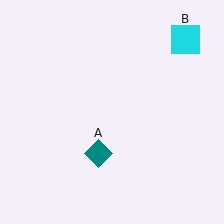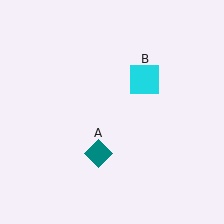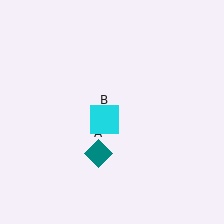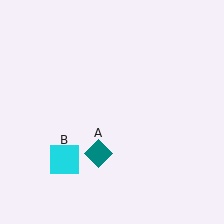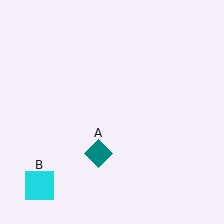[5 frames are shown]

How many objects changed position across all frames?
1 object changed position: cyan square (object B).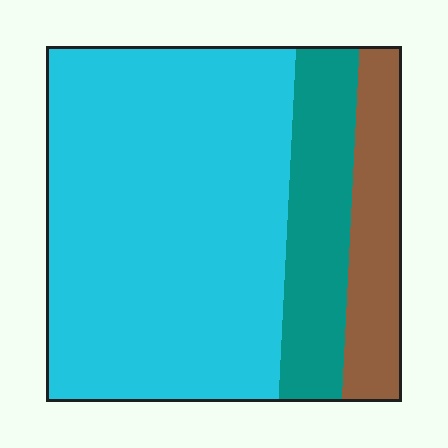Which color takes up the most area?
Cyan, at roughly 70%.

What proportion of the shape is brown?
Brown covers roughly 15% of the shape.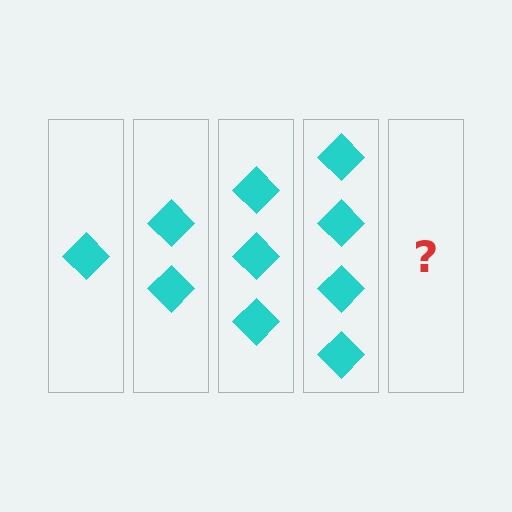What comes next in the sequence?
The next element should be 5 diamonds.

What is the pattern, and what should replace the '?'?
The pattern is that each step adds one more diamond. The '?' should be 5 diamonds.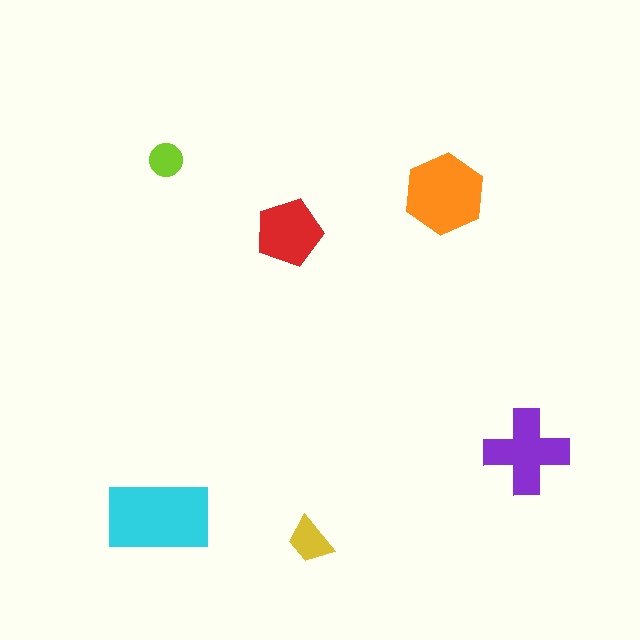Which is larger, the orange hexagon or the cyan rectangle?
The cyan rectangle.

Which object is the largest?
The cyan rectangle.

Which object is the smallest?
The lime circle.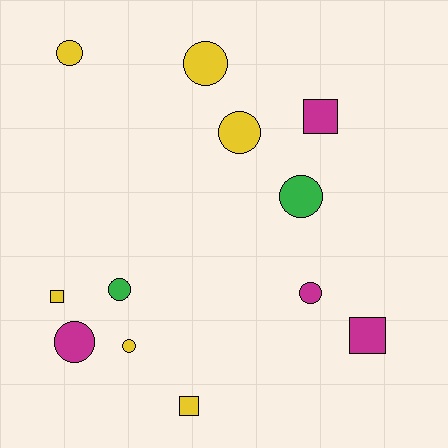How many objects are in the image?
There are 12 objects.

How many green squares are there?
There are no green squares.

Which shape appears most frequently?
Circle, with 8 objects.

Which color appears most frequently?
Yellow, with 6 objects.